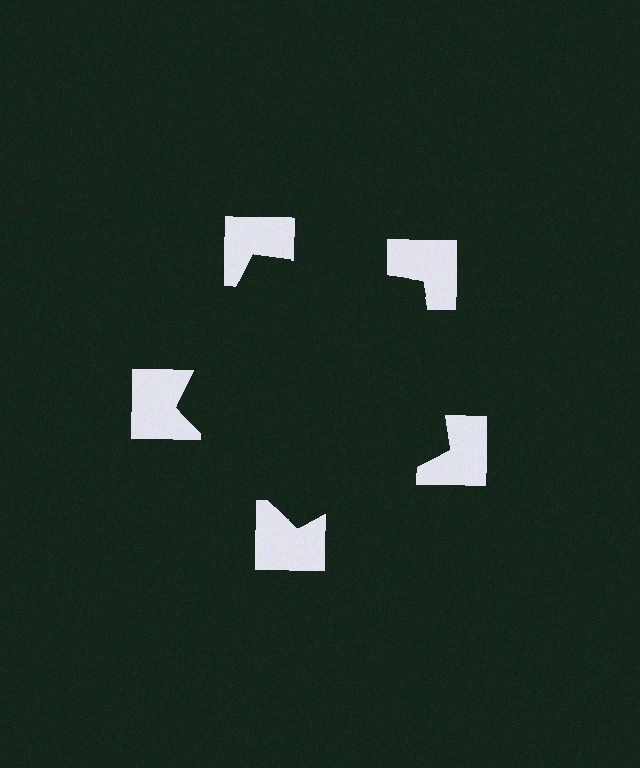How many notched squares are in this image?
There are 5 — one at each vertex of the illusory pentagon.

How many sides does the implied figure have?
5 sides.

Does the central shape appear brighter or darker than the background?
It typically appears slightly darker than the background, even though no actual brightness change is drawn.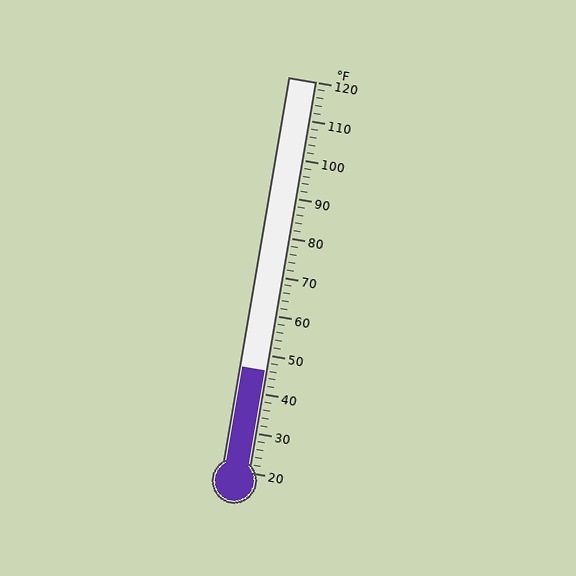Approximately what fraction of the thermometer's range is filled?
The thermometer is filled to approximately 25% of its range.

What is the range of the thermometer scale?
The thermometer scale ranges from 20°F to 120°F.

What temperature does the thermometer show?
The thermometer shows approximately 46°F.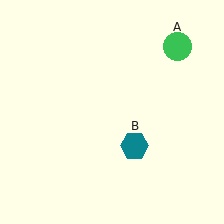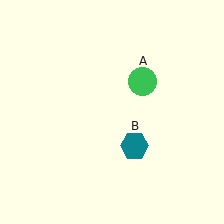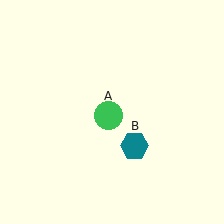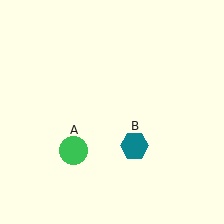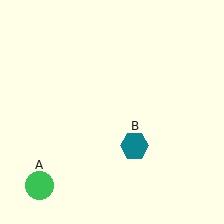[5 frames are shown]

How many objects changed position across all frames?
1 object changed position: green circle (object A).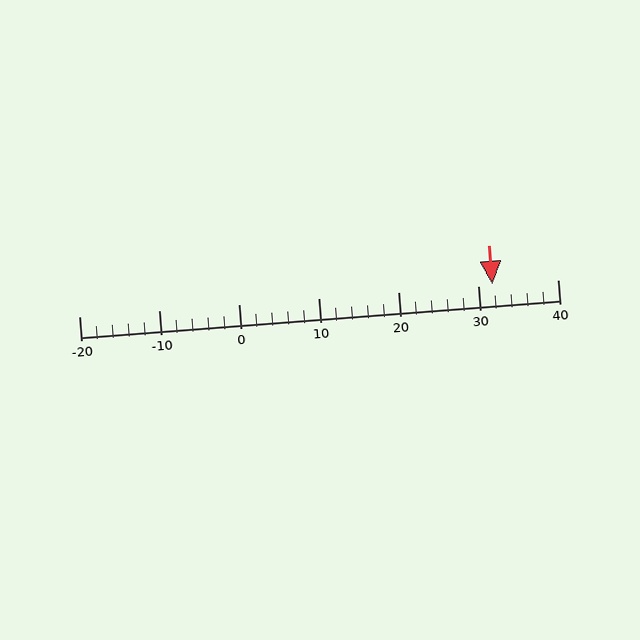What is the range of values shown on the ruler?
The ruler shows values from -20 to 40.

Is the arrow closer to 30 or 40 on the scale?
The arrow is closer to 30.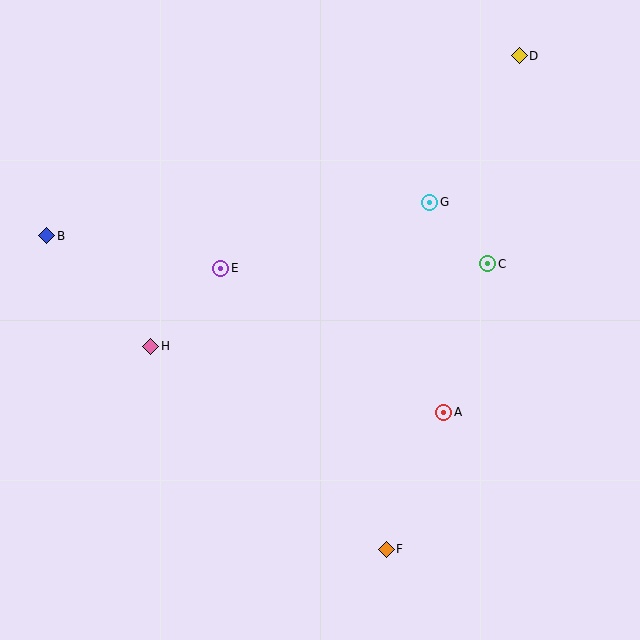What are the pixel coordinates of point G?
Point G is at (430, 202).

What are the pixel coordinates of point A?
Point A is at (444, 412).